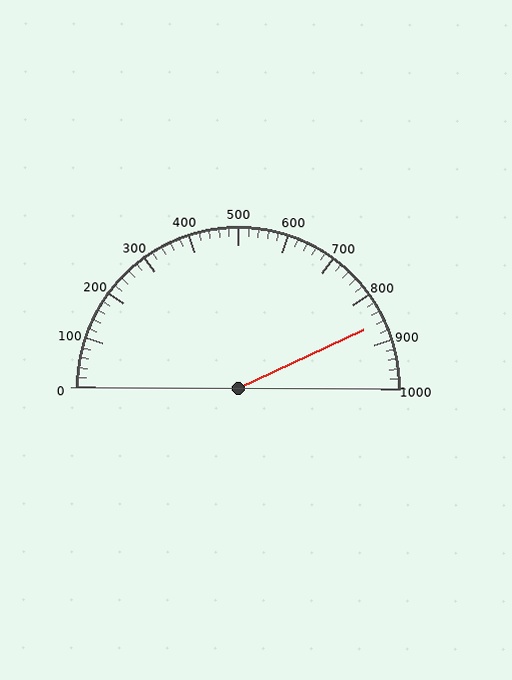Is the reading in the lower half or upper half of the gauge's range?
The reading is in the upper half of the range (0 to 1000).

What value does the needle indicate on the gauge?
The needle indicates approximately 860.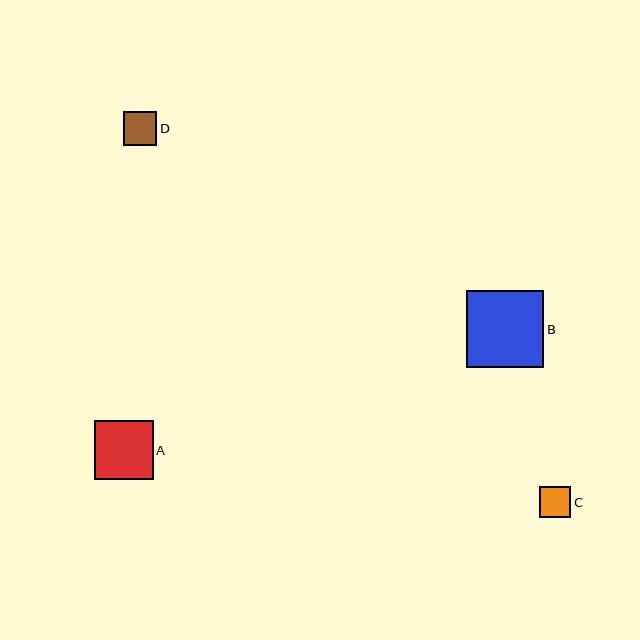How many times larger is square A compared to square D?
Square A is approximately 1.8 times the size of square D.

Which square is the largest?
Square B is the largest with a size of approximately 77 pixels.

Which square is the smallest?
Square C is the smallest with a size of approximately 31 pixels.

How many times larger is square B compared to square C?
Square B is approximately 2.5 times the size of square C.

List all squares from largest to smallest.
From largest to smallest: B, A, D, C.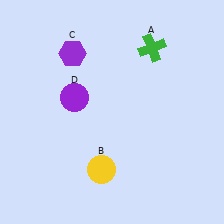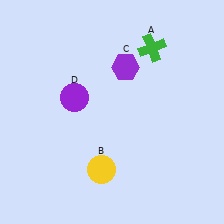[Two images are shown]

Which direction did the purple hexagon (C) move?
The purple hexagon (C) moved right.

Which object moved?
The purple hexagon (C) moved right.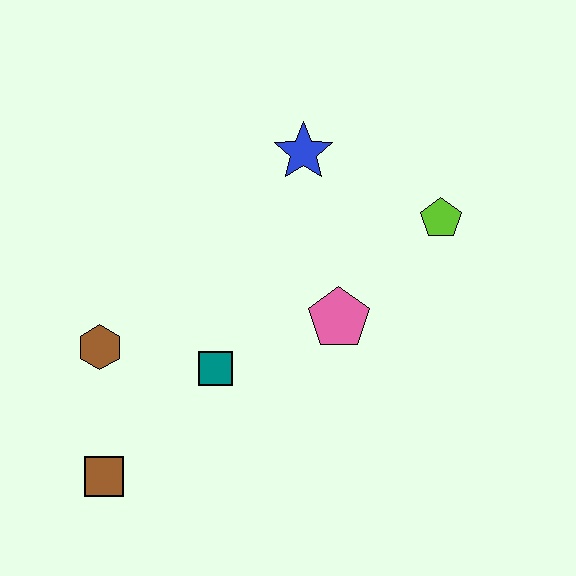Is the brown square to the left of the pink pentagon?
Yes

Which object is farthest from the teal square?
The lime pentagon is farthest from the teal square.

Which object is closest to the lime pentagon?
The pink pentagon is closest to the lime pentagon.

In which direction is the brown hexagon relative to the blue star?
The brown hexagon is to the left of the blue star.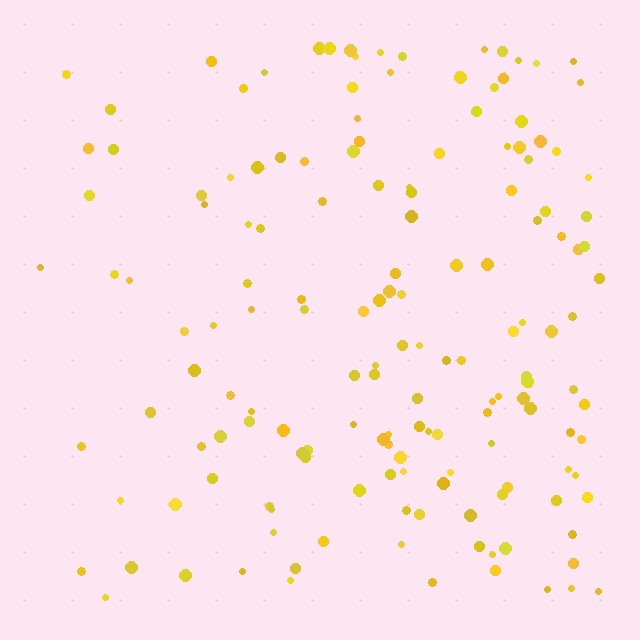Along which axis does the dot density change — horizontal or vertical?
Horizontal.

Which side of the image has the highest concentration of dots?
The right.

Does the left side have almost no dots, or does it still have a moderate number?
Still a moderate number, just noticeably fewer than the right.